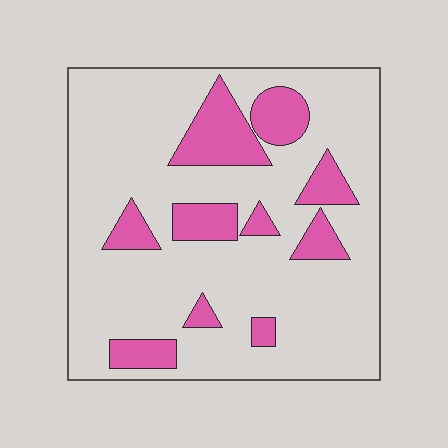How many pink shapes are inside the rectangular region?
10.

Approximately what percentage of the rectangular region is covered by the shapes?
Approximately 20%.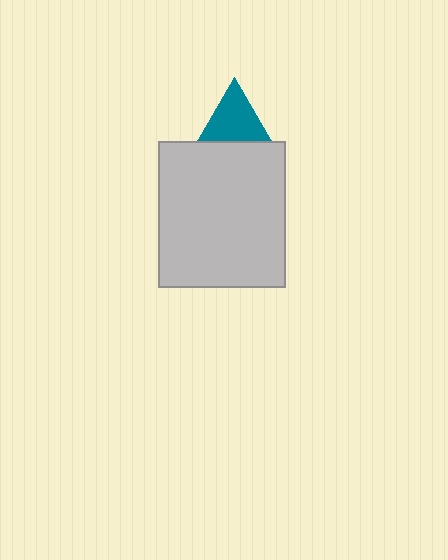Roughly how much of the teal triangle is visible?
About half of it is visible (roughly 53%).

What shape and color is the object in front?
The object in front is a light gray rectangle.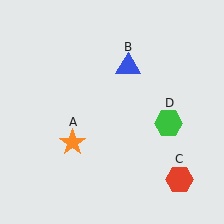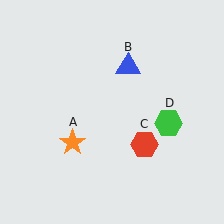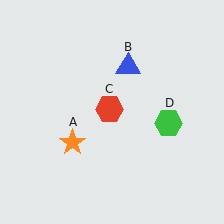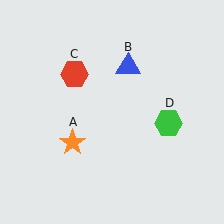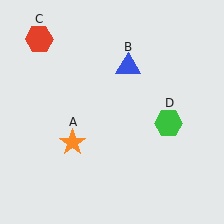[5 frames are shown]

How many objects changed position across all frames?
1 object changed position: red hexagon (object C).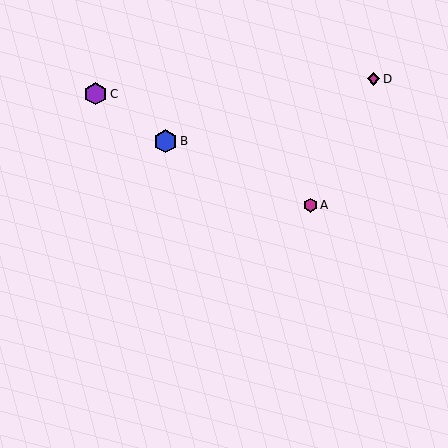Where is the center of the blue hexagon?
The center of the blue hexagon is at (165, 141).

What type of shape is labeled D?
Shape D is a magenta diamond.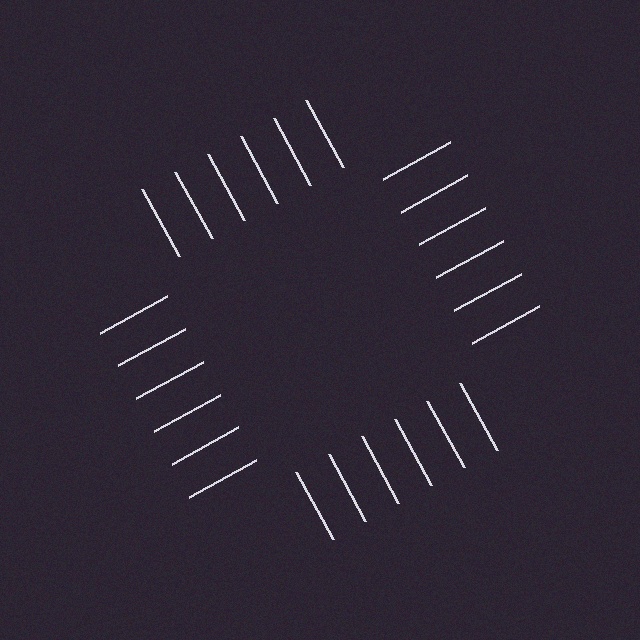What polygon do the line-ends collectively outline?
An illusory square — the line segments terminate on its edges but no continuous stroke is drawn.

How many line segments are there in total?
24 — 6 along each of the 4 edges.